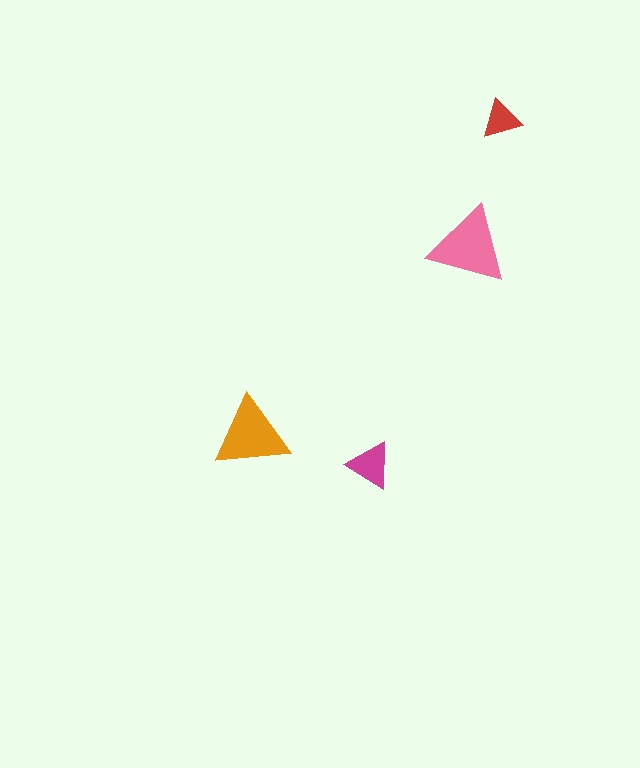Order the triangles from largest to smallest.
the pink one, the orange one, the magenta one, the red one.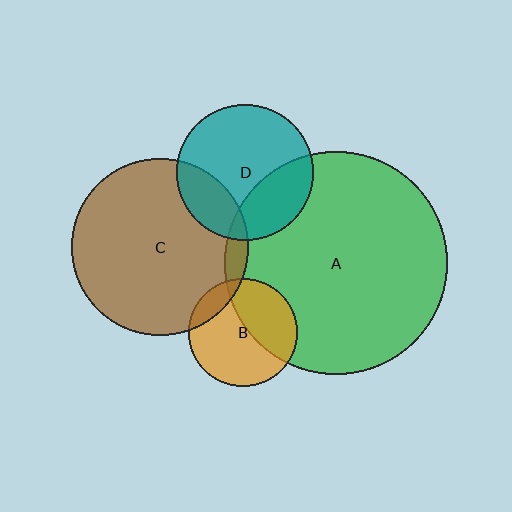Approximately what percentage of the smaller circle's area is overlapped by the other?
Approximately 5%.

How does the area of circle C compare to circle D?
Approximately 1.7 times.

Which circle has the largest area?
Circle A (green).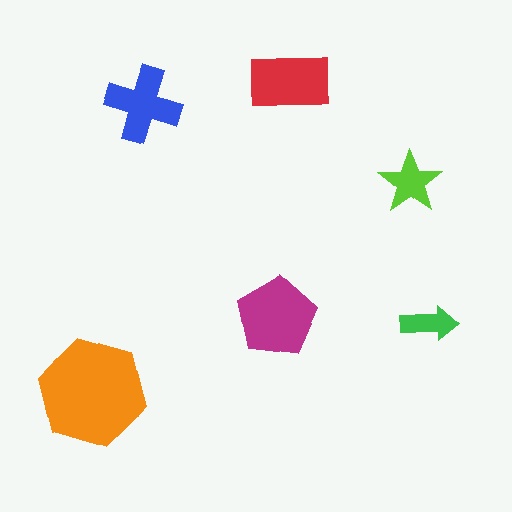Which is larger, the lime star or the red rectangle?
The red rectangle.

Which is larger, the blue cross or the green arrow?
The blue cross.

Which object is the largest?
The orange hexagon.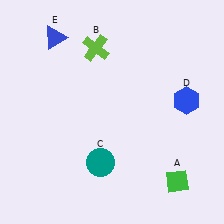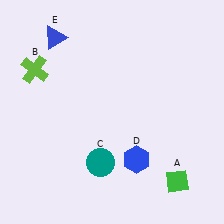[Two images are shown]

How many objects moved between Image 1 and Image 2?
2 objects moved between the two images.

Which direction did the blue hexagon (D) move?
The blue hexagon (D) moved down.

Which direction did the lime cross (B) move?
The lime cross (B) moved left.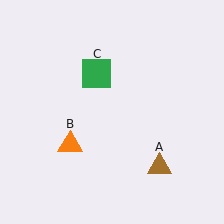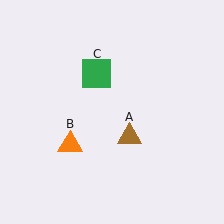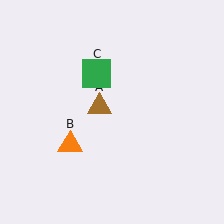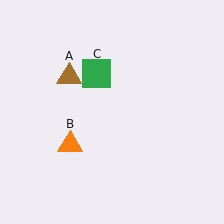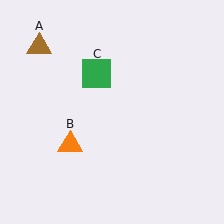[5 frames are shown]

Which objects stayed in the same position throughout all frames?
Orange triangle (object B) and green square (object C) remained stationary.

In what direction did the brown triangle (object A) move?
The brown triangle (object A) moved up and to the left.